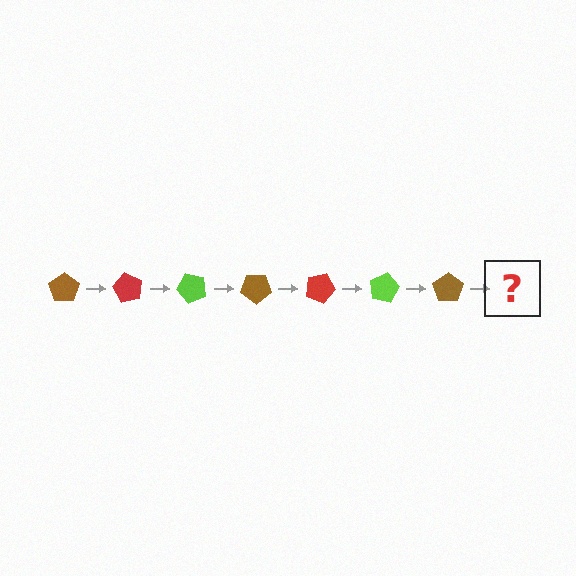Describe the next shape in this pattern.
It should be a red pentagon, rotated 420 degrees from the start.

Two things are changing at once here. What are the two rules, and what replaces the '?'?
The two rules are that it rotates 60 degrees each step and the color cycles through brown, red, and lime. The '?' should be a red pentagon, rotated 420 degrees from the start.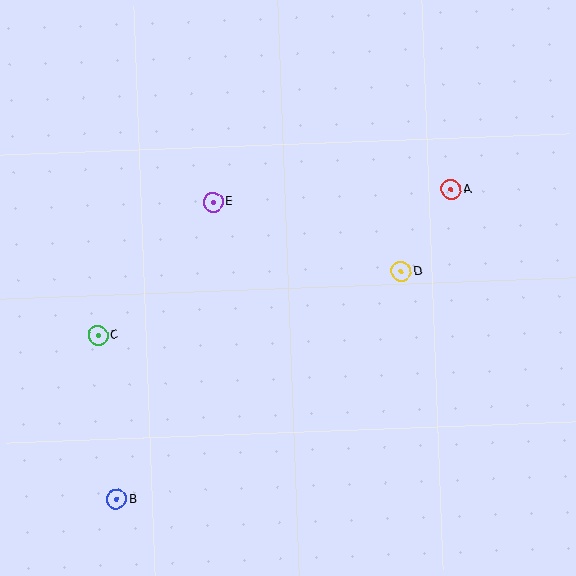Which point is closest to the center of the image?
Point E at (213, 202) is closest to the center.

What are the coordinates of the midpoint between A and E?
The midpoint between A and E is at (332, 196).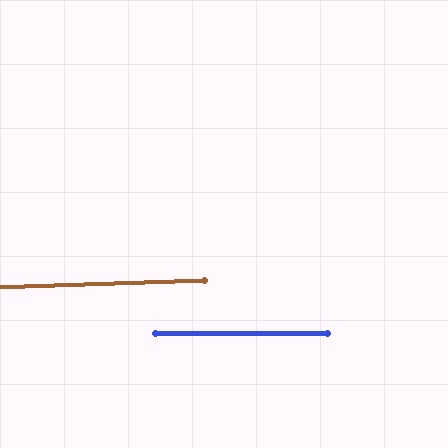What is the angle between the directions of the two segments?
Approximately 2 degrees.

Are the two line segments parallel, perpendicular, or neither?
Parallel — their directions differ by only 2.0°.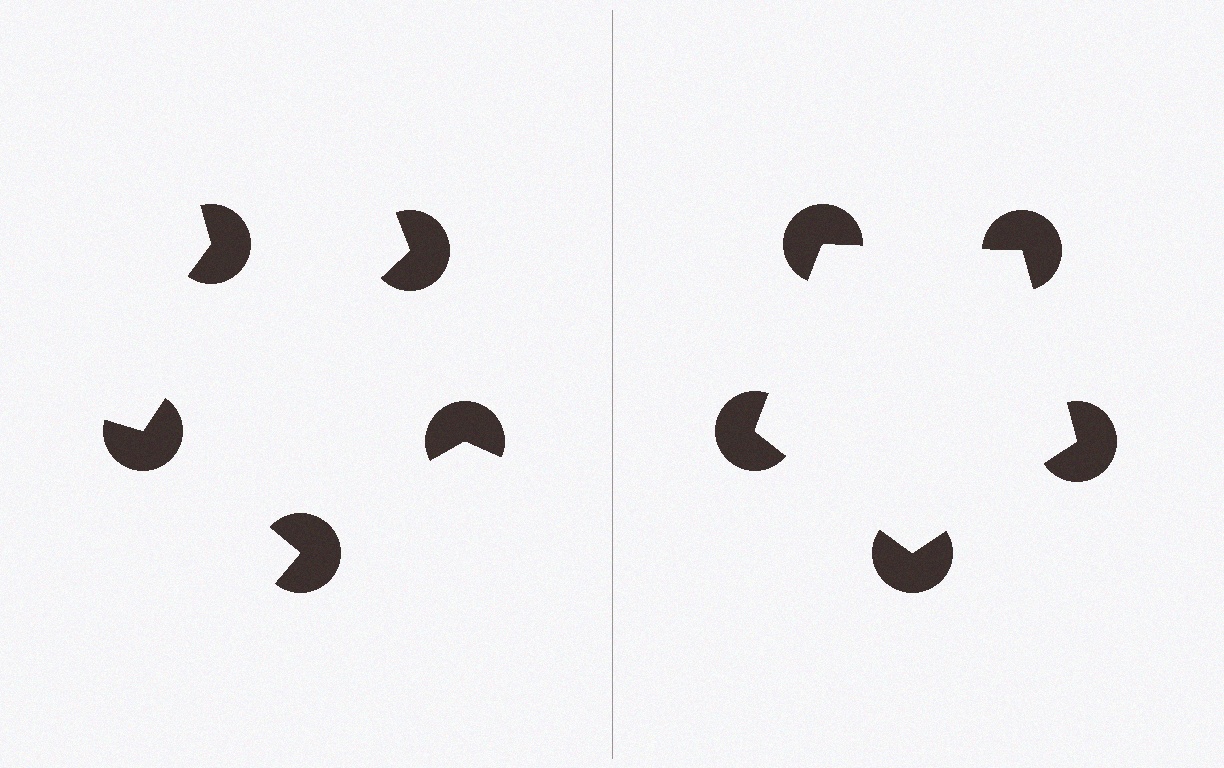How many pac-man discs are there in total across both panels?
10 — 5 on each side.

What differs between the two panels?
The pac-man discs are positioned identically on both sides; only the wedge orientations differ. On the right they align to a pentagon; on the left they are misaligned.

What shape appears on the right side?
An illusory pentagon.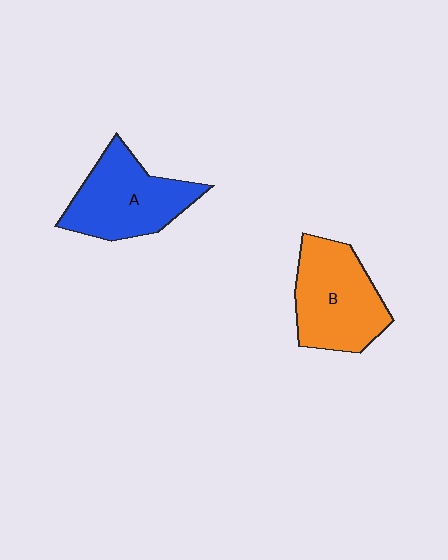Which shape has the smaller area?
Shape A (blue).